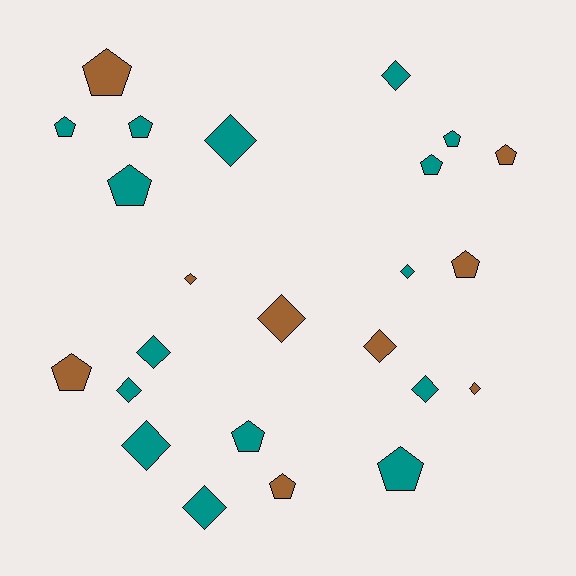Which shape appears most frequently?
Diamond, with 12 objects.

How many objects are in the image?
There are 24 objects.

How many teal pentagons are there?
There are 7 teal pentagons.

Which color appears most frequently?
Teal, with 15 objects.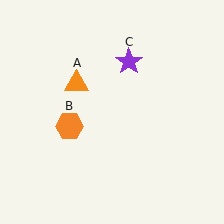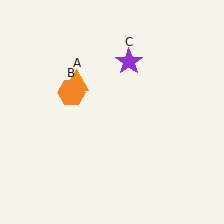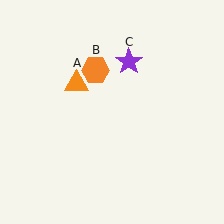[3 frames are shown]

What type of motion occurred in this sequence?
The orange hexagon (object B) rotated clockwise around the center of the scene.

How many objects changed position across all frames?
1 object changed position: orange hexagon (object B).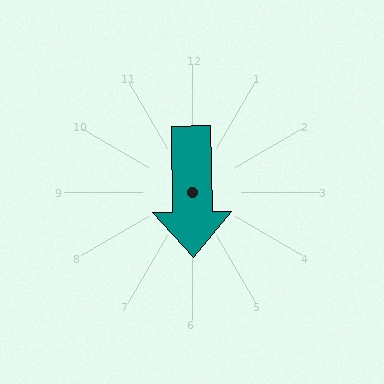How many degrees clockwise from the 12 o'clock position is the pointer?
Approximately 179 degrees.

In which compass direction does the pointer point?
South.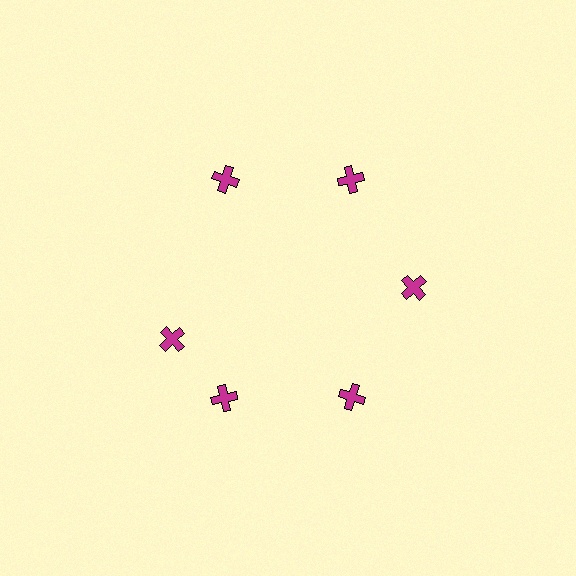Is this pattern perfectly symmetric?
No. The 6 magenta crosses are arranged in a ring, but one element near the 9 o'clock position is rotated out of alignment along the ring, breaking the 6-fold rotational symmetry.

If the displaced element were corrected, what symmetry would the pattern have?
It would have 6-fold rotational symmetry — the pattern would map onto itself every 60 degrees.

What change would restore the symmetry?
The symmetry would be restored by rotating it back into even spacing with its neighbors so that all 6 crosses sit at equal angles and equal distance from the center.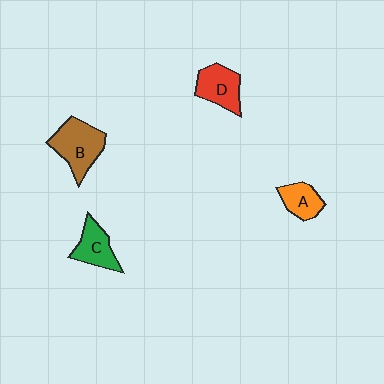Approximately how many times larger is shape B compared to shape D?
Approximately 1.3 times.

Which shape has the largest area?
Shape B (brown).